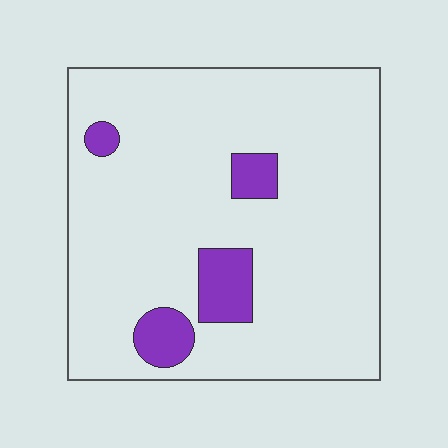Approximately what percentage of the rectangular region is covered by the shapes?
Approximately 10%.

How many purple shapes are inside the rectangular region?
4.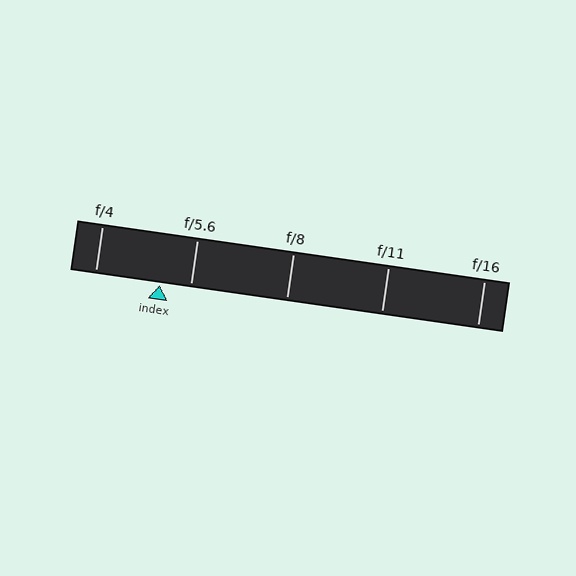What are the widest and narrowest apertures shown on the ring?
The widest aperture shown is f/4 and the narrowest is f/16.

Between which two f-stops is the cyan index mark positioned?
The index mark is between f/4 and f/5.6.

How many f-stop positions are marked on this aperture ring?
There are 5 f-stop positions marked.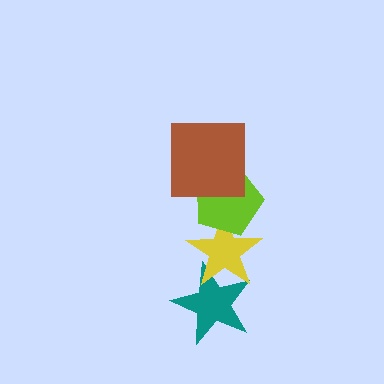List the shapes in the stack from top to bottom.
From top to bottom: the brown square, the lime pentagon, the yellow star, the teal star.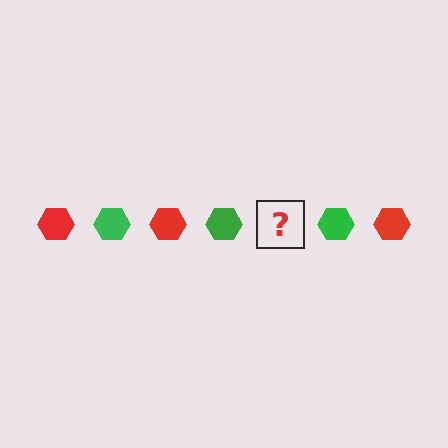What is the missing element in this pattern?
The missing element is a red hexagon.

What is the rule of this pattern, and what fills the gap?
The rule is that the pattern cycles through red, green hexagons. The gap should be filled with a red hexagon.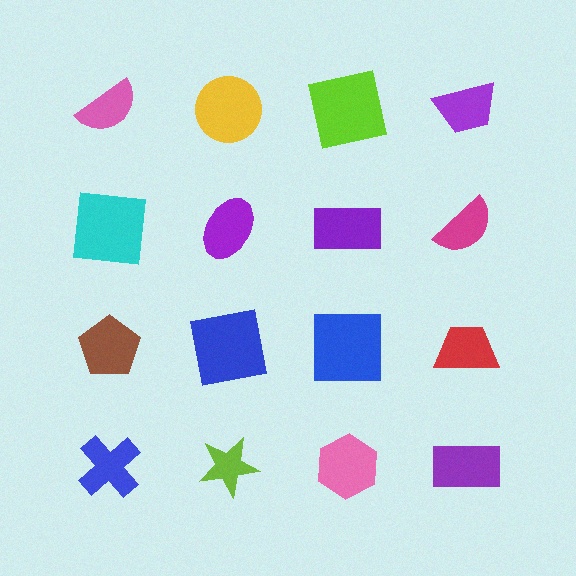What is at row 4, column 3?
A pink hexagon.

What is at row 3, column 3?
A blue square.